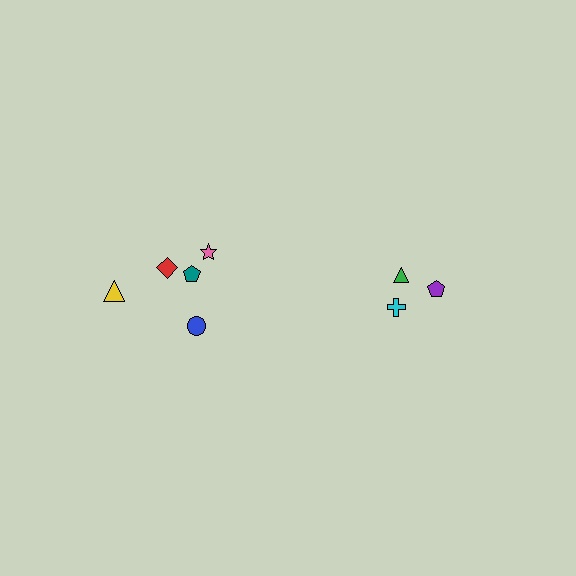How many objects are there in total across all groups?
There are 8 objects.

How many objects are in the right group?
There are 3 objects.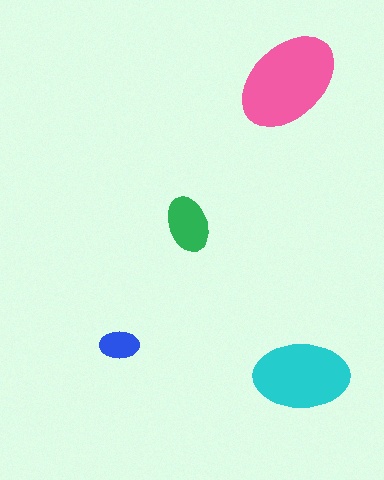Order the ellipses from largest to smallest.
the pink one, the cyan one, the green one, the blue one.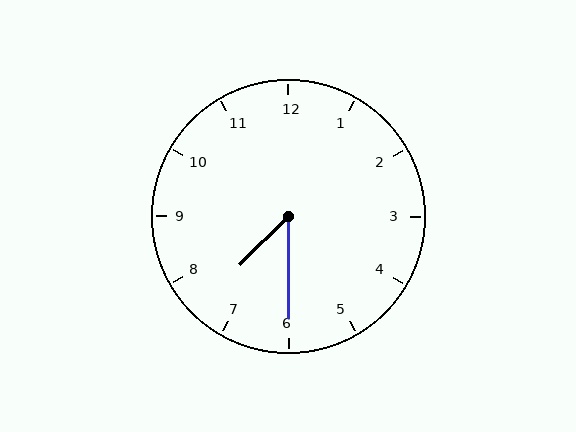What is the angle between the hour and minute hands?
Approximately 45 degrees.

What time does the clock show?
7:30.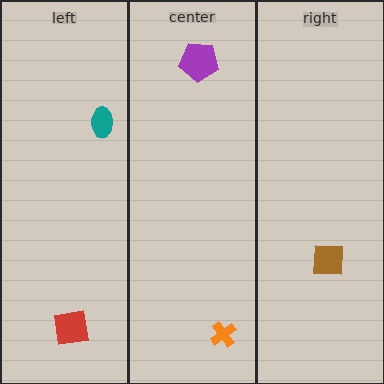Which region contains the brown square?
The right region.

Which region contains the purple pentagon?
The center region.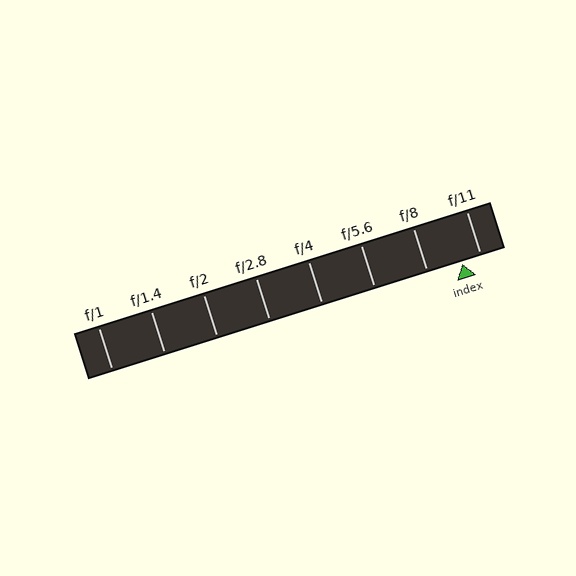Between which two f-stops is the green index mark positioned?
The index mark is between f/8 and f/11.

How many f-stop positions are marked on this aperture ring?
There are 8 f-stop positions marked.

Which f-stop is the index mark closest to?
The index mark is closest to f/11.